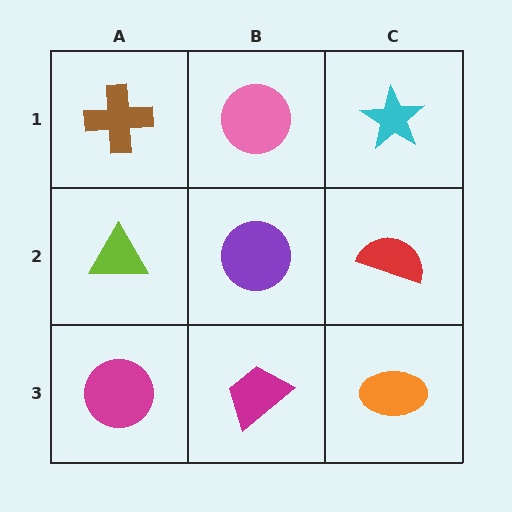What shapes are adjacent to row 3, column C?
A red semicircle (row 2, column C), a magenta trapezoid (row 3, column B).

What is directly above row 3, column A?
A lime triangle.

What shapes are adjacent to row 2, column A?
A brown cross (row 1, column A), a magenta circle (row 3, column A), a purple circle (row 2, column B).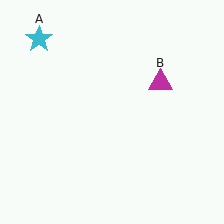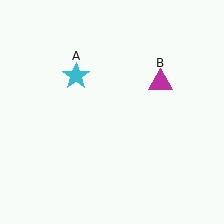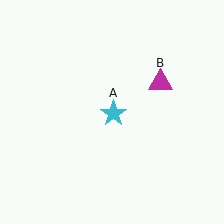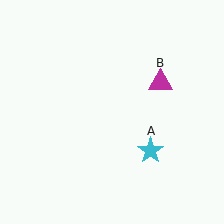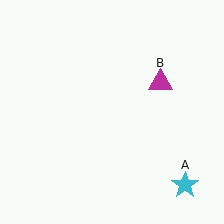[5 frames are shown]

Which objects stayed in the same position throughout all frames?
Magenta triangle (object B) remained stationary.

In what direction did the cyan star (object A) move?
The cyan star (object A) moved down and to the right.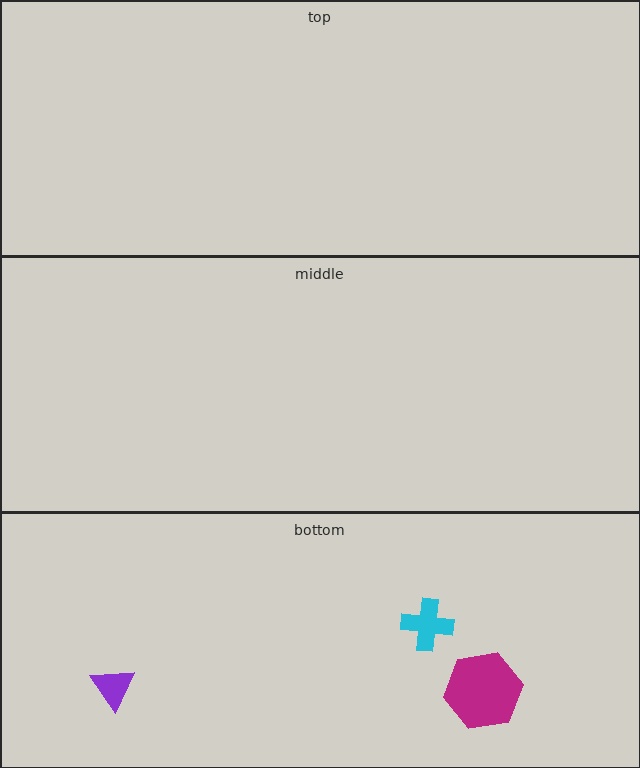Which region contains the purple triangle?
The bottom region.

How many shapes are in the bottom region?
3.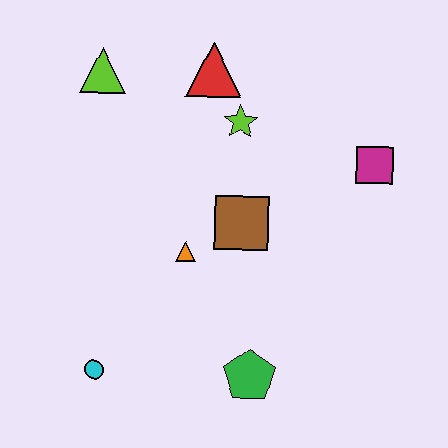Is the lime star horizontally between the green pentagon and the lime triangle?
Yes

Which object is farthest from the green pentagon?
The lime triangle is farthest from the green pentagon.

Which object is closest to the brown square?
The orange triangle is closest to the brown square.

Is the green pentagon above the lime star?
No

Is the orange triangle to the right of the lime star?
No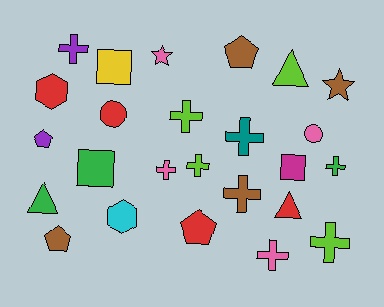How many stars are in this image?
There are 2 stars.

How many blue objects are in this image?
There are no blue objects.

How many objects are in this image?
There are 25 objects.